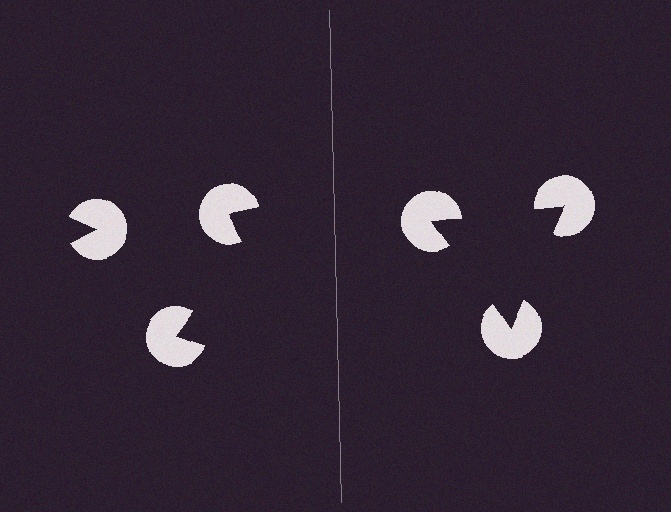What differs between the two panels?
The pac-man discs are positioned identically on both sides; only the wedge orientations differ. On the right they align to a triangle; on the left they are misaligned.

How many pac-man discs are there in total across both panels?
6 — 3 on each side.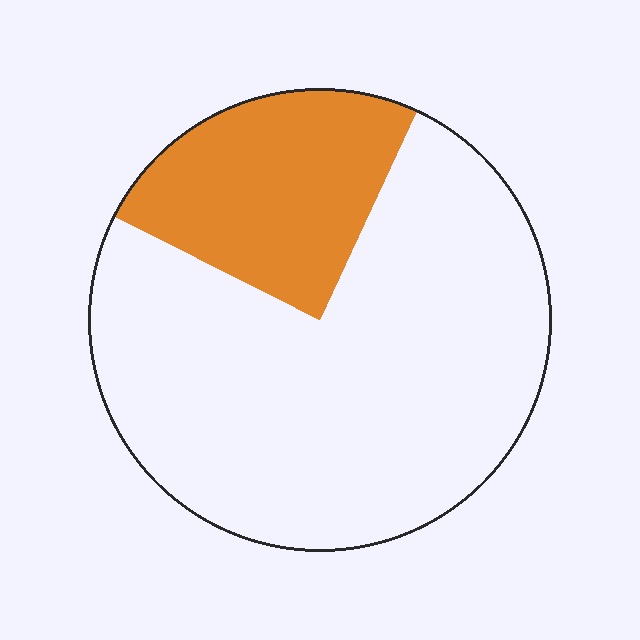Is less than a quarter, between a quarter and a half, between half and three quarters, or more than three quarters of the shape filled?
Less than a quarter.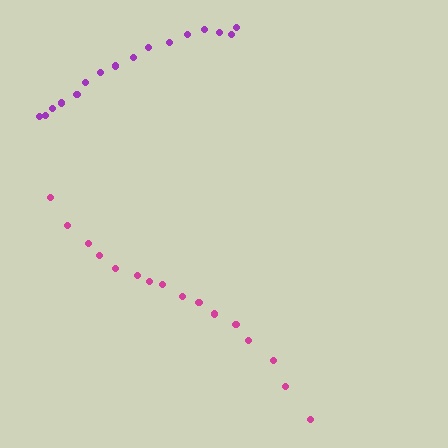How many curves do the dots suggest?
There are 2 distinct paths.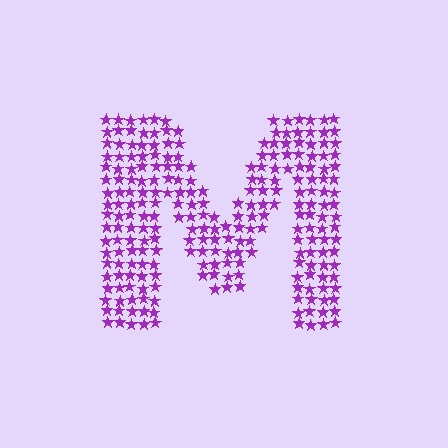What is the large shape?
The large shape is the letter M.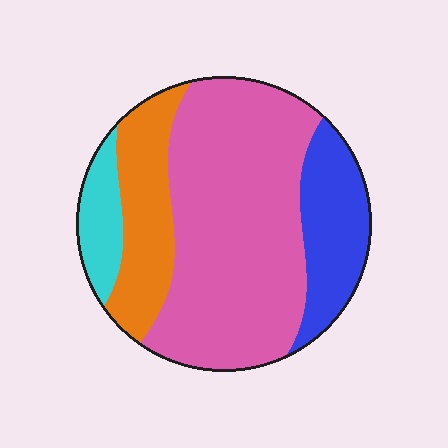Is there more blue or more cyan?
Blue.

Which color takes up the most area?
Pink, at roughly 55%.